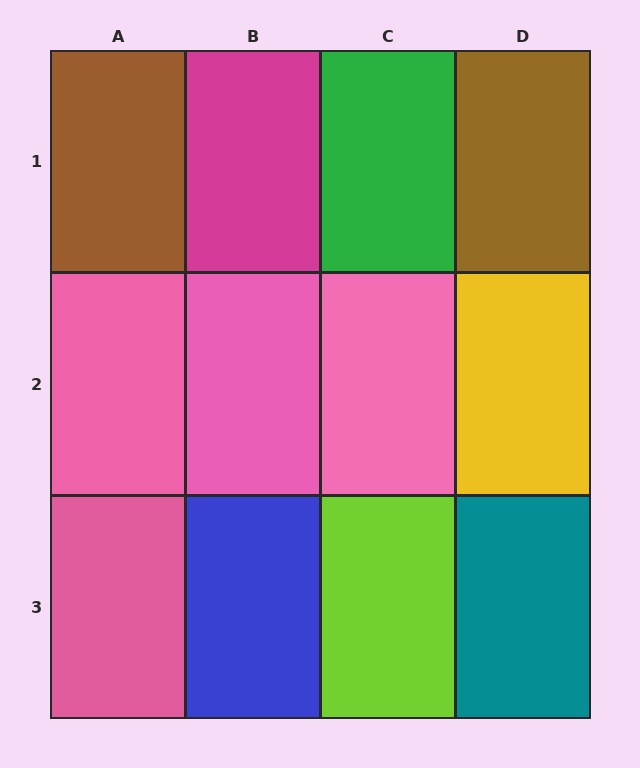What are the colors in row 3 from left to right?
Pink, blue, lime, teal.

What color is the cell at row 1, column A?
Brown.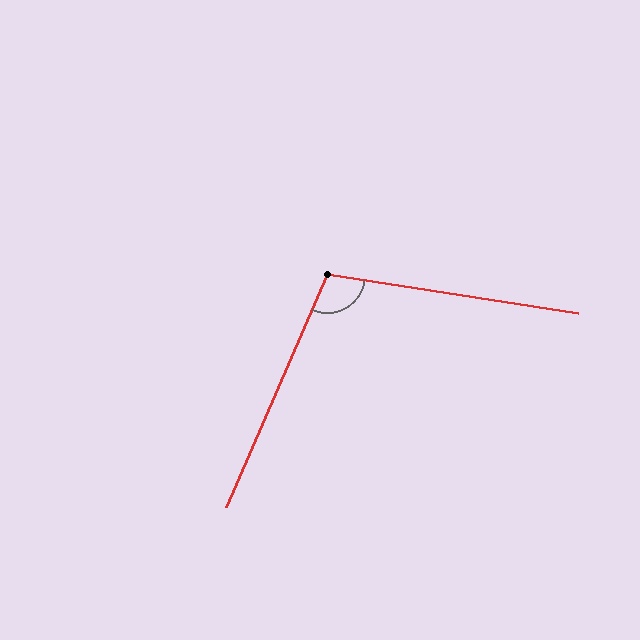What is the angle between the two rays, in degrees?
Approximately 105 degrees.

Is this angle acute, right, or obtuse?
It is obtuse.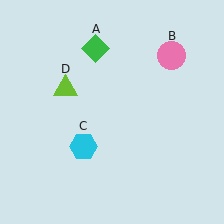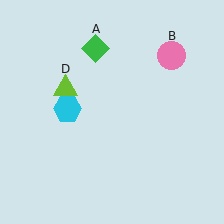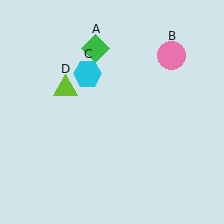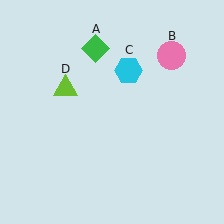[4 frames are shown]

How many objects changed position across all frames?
1 object changed position: cyan hexagon (object C).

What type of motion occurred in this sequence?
The cyan hexagon (object C) rotated clockwise around the center of the scene.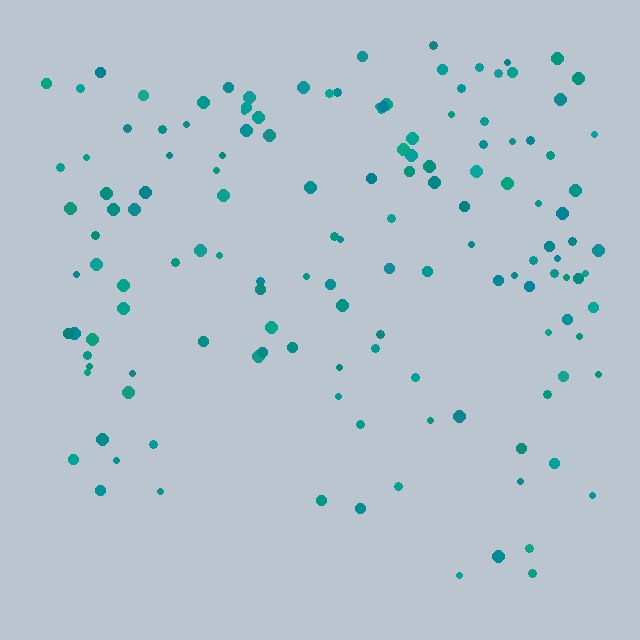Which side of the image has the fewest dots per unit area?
The bottom.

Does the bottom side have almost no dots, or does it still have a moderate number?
Still a moderate number, just noticeably fewer than the top.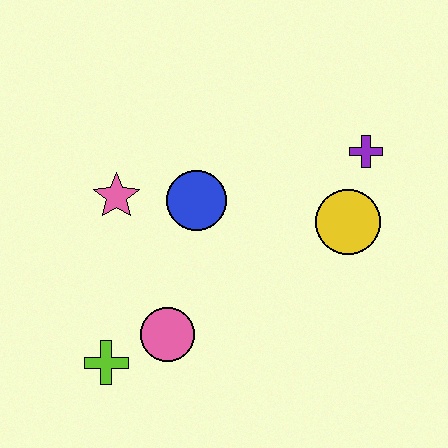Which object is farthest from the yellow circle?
The lime cross is farthest from the yellow circle.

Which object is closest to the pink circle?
The lime cross is closest to the pink circle.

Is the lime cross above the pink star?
No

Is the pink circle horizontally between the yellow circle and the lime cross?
Yes